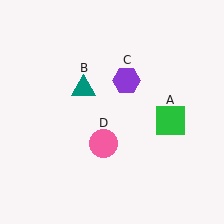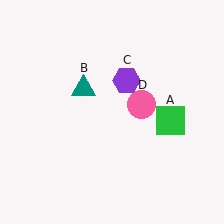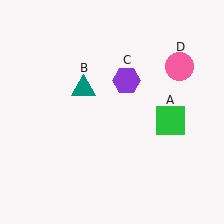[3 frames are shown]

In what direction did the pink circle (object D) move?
The pink circle (object D) moved up and to the right.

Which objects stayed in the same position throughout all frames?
Green square (object A) and teal triangle (object B) and purple hexagon (object C) remained stationary.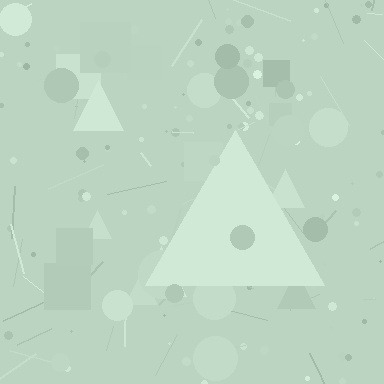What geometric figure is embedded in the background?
A triangle is embedded in the background.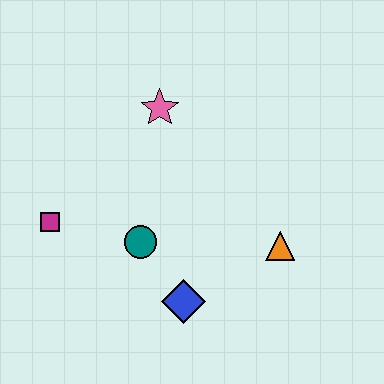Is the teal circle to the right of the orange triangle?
No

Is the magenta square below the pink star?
Yes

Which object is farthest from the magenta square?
The orange triangle is farthest from the magenta square.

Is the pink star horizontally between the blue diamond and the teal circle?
Yes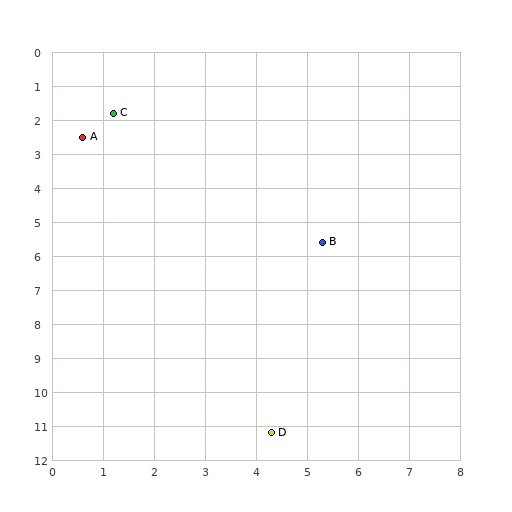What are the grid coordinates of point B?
Point B is at approximately (5.3, 5.6).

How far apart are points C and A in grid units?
Points C and A are about 0.9 grid units apart.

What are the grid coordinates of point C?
Point C is at approximately (1.2, 1.8).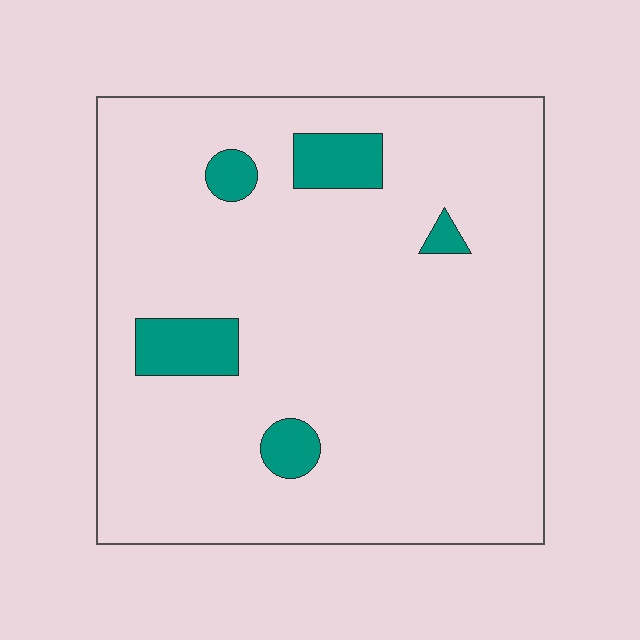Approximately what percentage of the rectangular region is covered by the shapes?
Approximately 10%.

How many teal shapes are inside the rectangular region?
5.